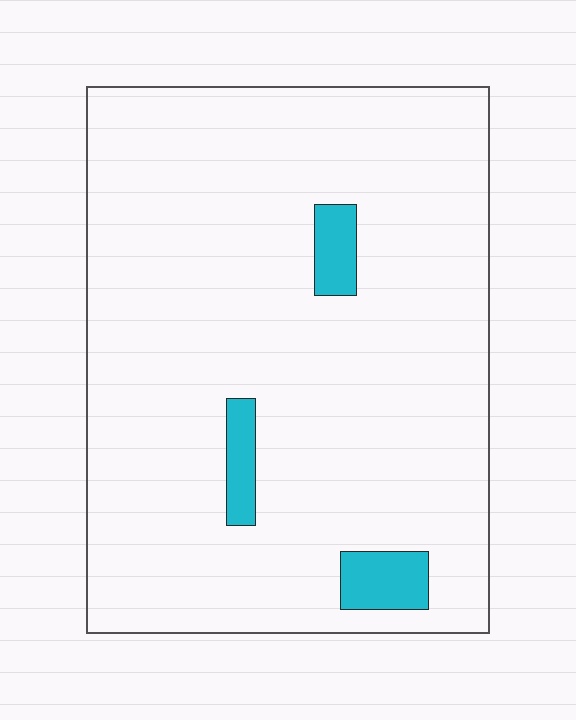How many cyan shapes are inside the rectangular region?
3.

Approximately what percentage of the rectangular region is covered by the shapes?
Approximately 5%.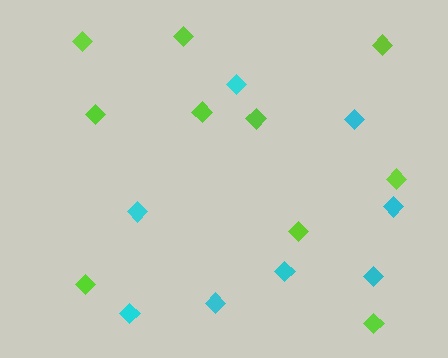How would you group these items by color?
There are 2 groups: one group of cyan diamonds (8) and one group of lime diamonds (10).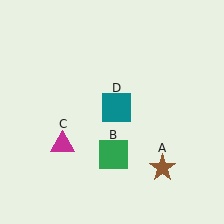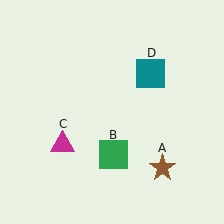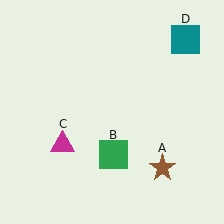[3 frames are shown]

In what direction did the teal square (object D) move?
The teal square (object D) moved up and to the right.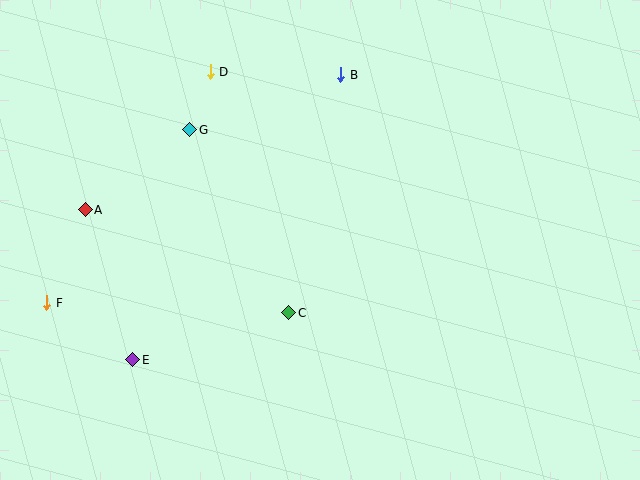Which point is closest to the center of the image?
Point C at (289, 313) is closest to the center.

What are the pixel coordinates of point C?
Point C is at (289, 313).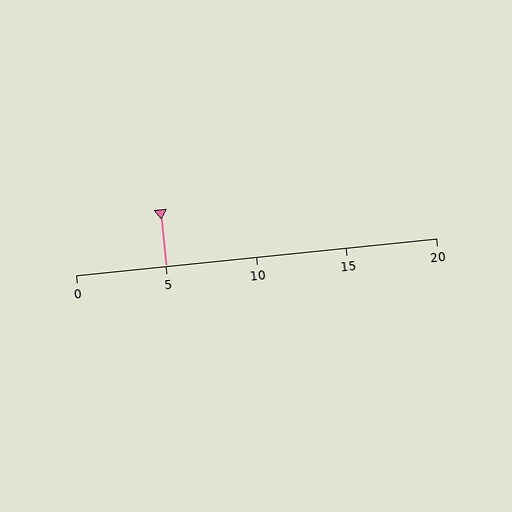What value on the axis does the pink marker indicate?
The marker indicates approximately 5.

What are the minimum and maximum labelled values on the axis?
The axis runs from 0 to 20.